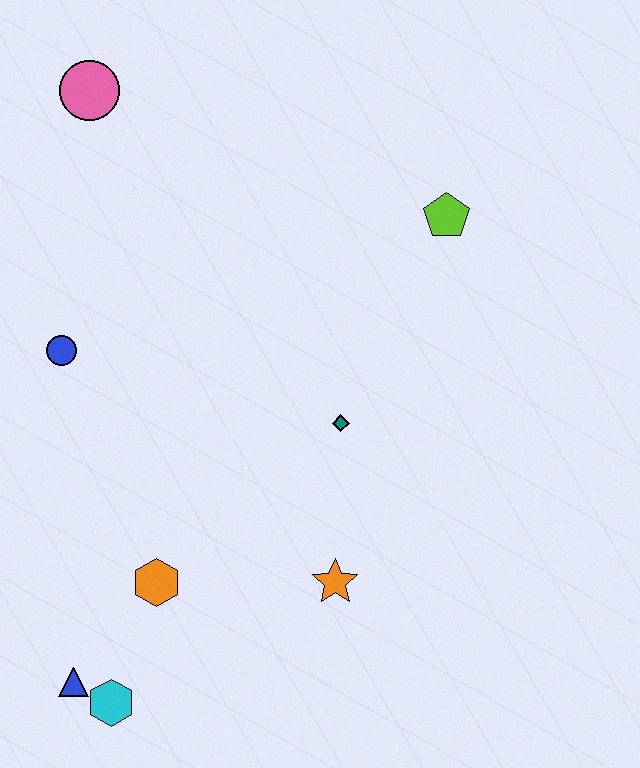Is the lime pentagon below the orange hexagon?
No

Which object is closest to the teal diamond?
The orange star is closest to the teal diamond.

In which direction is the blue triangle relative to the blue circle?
The blue triangle is below the blue circle.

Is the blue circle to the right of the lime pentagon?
No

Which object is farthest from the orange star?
The pink circle is farthest from the orange star.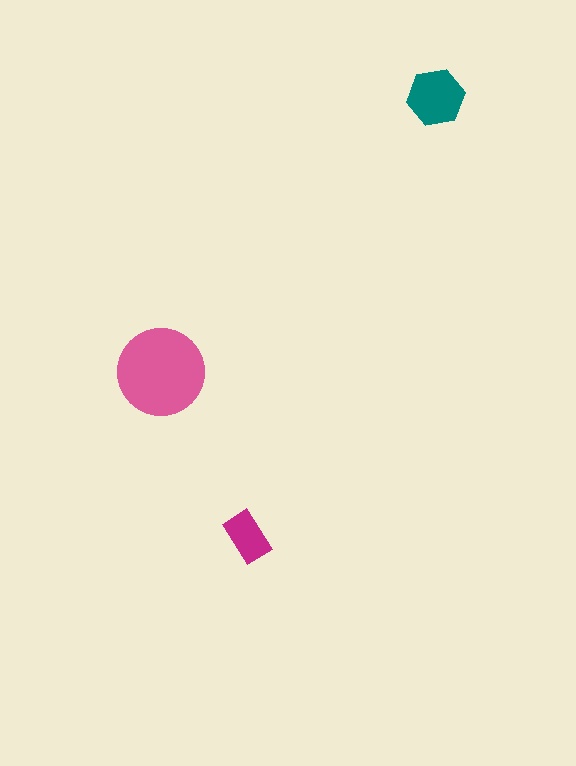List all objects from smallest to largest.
The magenta rectangle, the teal hexagon, the pink circle.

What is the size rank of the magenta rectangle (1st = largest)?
3rd.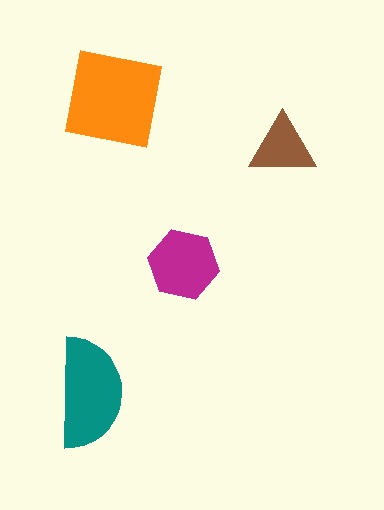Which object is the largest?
The orange square.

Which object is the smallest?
The brown triangle.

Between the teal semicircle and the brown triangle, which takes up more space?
The teal semicircle.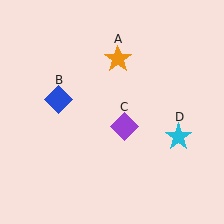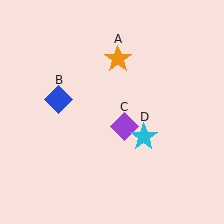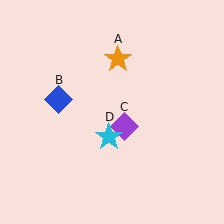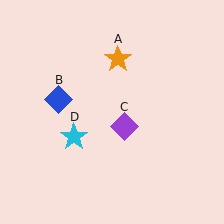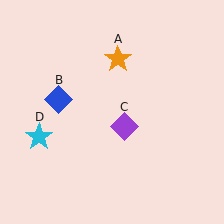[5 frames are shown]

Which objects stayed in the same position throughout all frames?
Orange star (object A) and blue diamond (object B) and purple diamond (object C) remained stationary.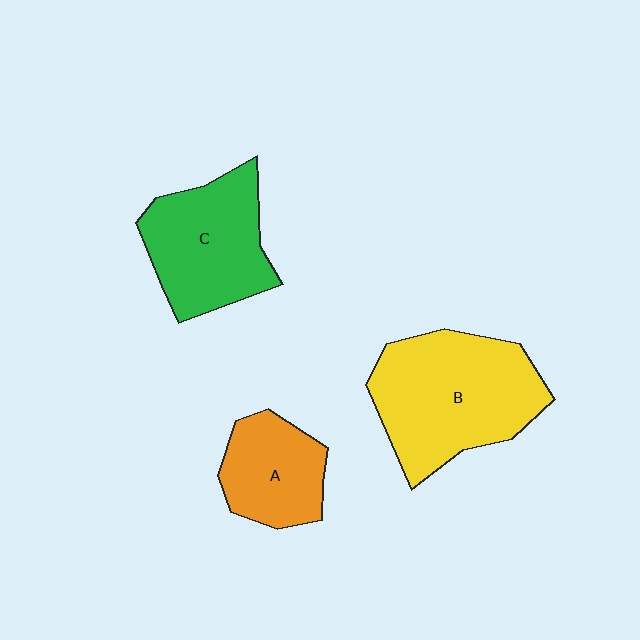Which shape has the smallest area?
Shape A (orange).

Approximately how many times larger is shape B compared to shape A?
Approximately 1.9 times.